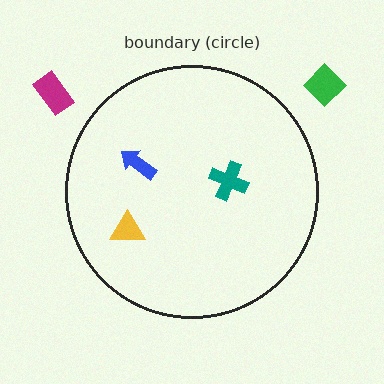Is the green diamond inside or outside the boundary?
Outside.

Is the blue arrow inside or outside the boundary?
Inside.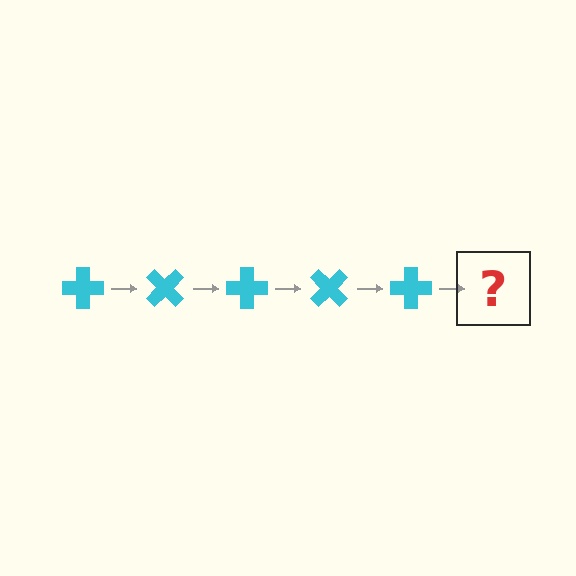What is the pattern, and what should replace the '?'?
The pattern is that the cross rotates 45 degrees each step. The '?' should be a cyan cross rotated 225 degrees.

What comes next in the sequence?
The next element should be a cyan cross rotated 225 degrees.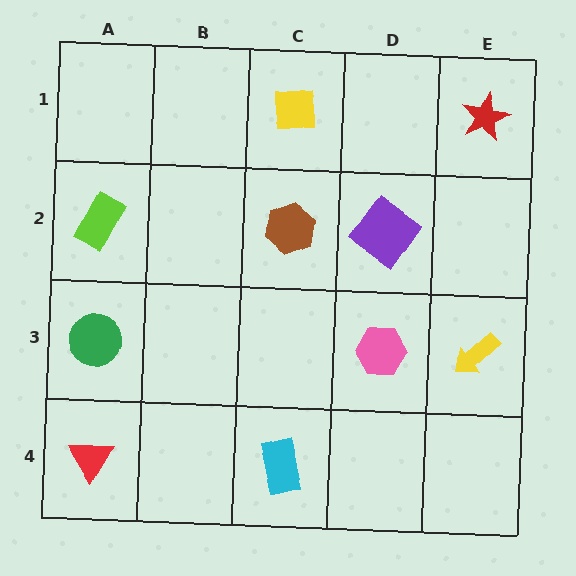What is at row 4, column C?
A cyan rectangle.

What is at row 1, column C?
A yellow square.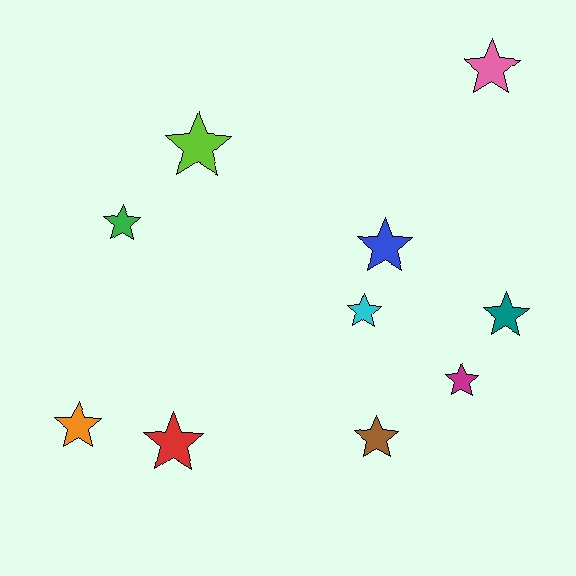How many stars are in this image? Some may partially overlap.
There are 10 stars.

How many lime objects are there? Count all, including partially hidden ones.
There is 1 lime object.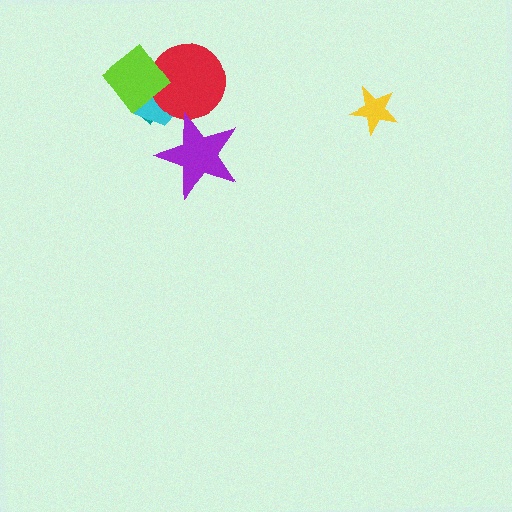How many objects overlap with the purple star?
2 objects overlap with the purple star.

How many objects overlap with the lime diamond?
3 objects overlap with the lime diamond.